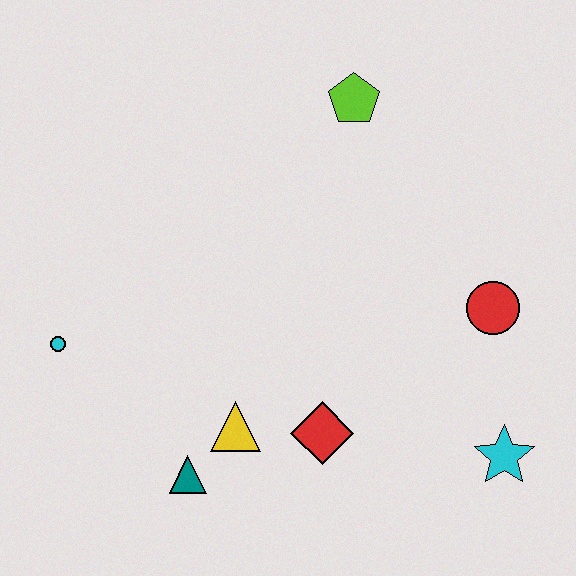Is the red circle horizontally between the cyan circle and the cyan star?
Yes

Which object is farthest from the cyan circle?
The cyan star is farthest from the cyan circle.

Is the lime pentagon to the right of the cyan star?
No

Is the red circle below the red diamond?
No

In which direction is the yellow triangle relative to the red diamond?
The yellow triangle is to the left of the red diamond.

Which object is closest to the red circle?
The cyan star is closest to the red circle.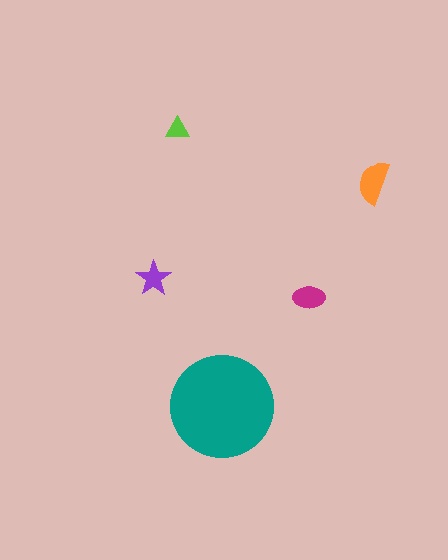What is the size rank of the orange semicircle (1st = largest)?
2nd.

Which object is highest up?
The lime triangle is topmost.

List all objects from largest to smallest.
The teal circle, the orange semicircle, the magenta ellipse, the purple star, the lime triangle.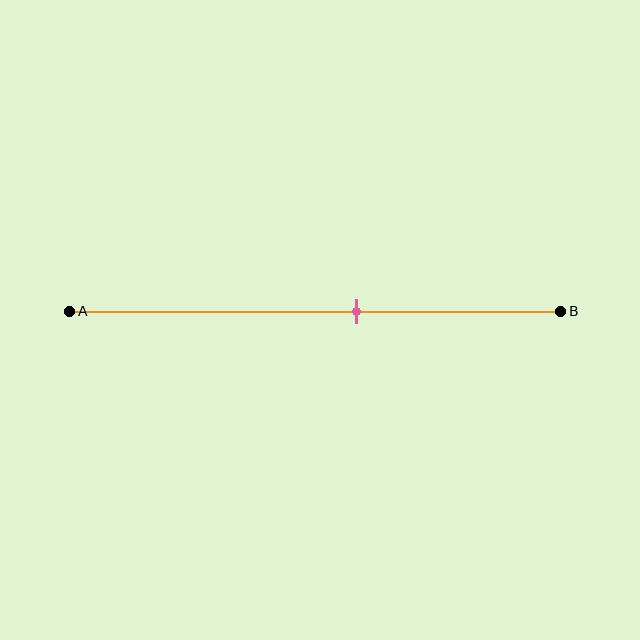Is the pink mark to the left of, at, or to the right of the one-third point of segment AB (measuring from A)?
The pink mark is to the right of the one-third point of segment AB.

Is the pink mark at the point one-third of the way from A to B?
No, the mark is at about 60% from A, not at the 33% one-third point.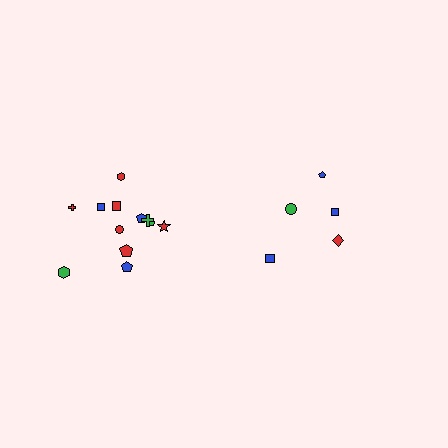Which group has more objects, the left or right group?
The left group.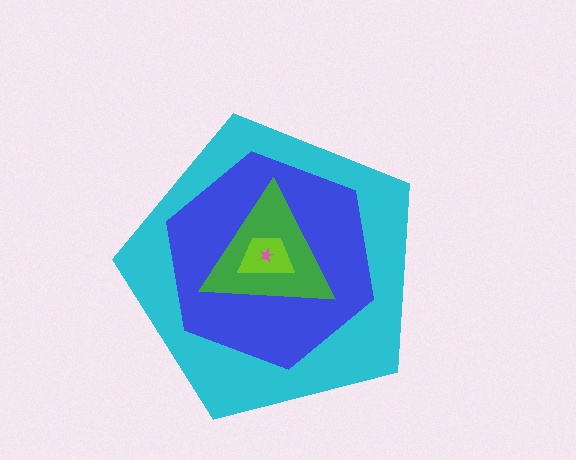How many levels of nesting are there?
5.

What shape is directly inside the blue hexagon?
The green triangle.